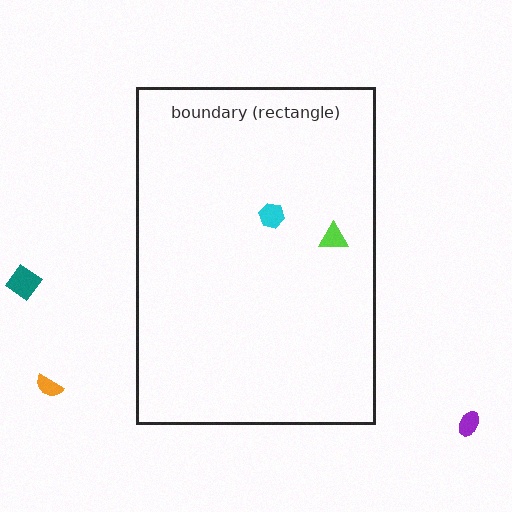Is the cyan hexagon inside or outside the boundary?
Inside.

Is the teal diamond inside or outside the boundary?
Outside.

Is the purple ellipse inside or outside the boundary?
Outside.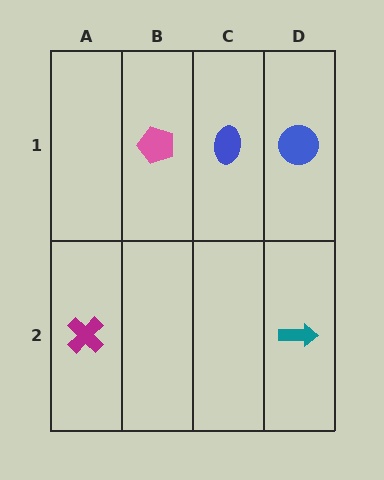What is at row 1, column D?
A blue circle.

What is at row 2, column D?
A teal arrow.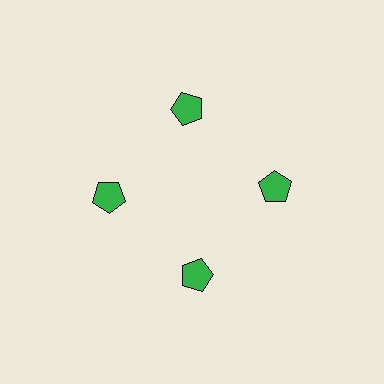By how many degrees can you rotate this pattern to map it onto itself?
The pattern maps onto itself every 90 degrees of rotation.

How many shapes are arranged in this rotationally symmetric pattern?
There are 4 shapes, arranged in 4 groups of 1.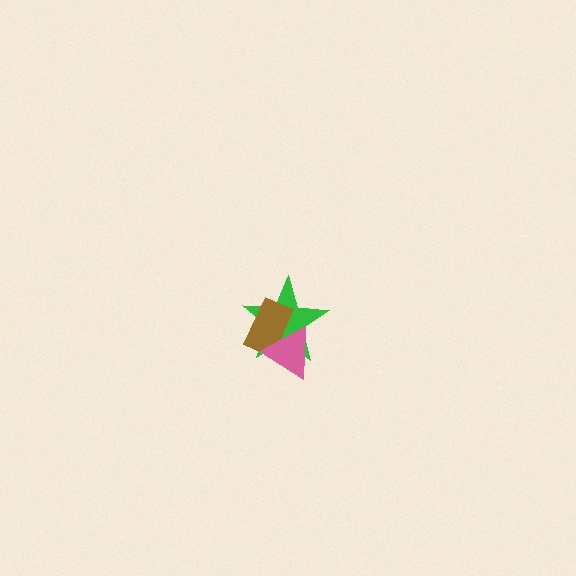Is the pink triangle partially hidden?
No, no other shape covers it.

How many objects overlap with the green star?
2 objects overlap with the green star.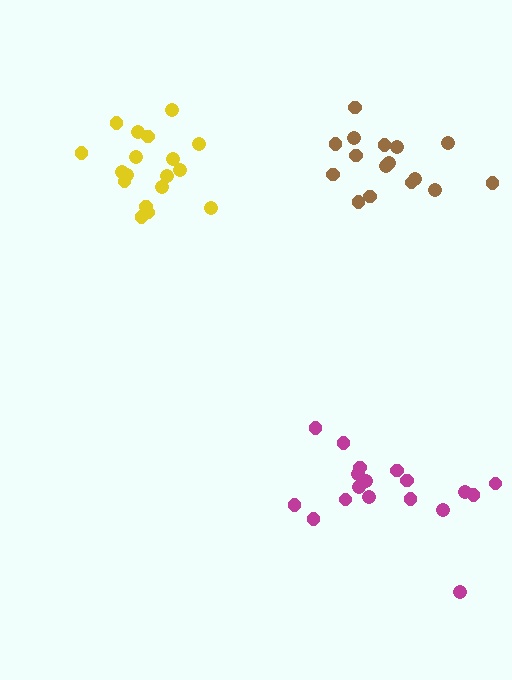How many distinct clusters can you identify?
There are 3 distinct clusters.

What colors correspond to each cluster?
The clusters are colored: magenta, brown, yellow.